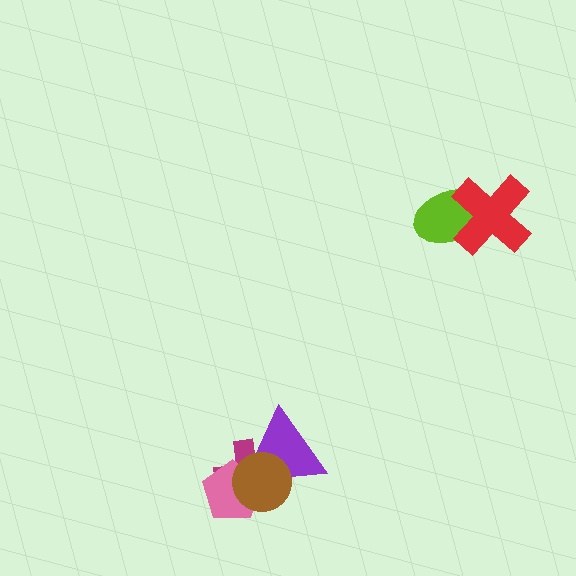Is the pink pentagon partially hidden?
Yes, it is partially covered by another shape.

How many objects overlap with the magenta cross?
3 objects overlap with the magenta cross.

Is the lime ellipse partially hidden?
Yes, it is partially covered by another shape.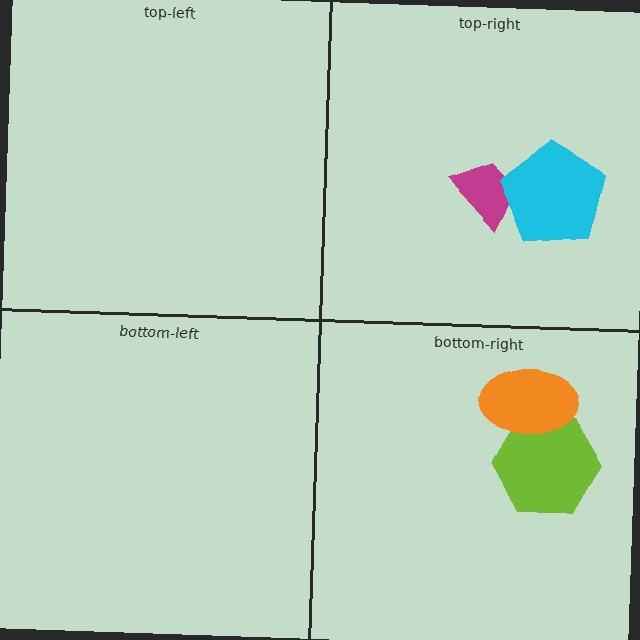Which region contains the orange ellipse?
The bottom-right region.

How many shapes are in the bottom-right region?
2.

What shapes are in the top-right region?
The magenta trapezoid, the cyan pentagon.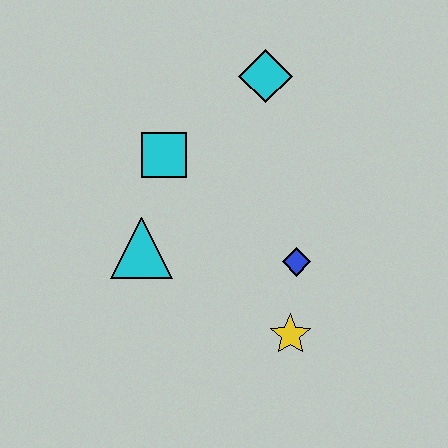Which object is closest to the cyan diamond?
The cyan square is closest to the cyan diamond.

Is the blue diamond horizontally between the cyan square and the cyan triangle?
No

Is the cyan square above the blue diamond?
Yes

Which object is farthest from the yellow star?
The cyan diamond is farthest from the yellow star.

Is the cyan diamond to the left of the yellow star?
Yes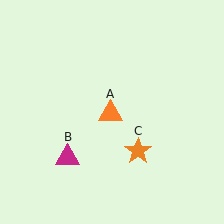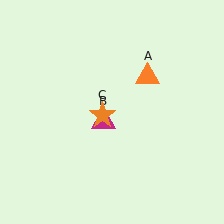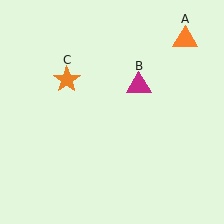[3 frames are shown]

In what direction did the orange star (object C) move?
The orange star (object C) moved up and to the left.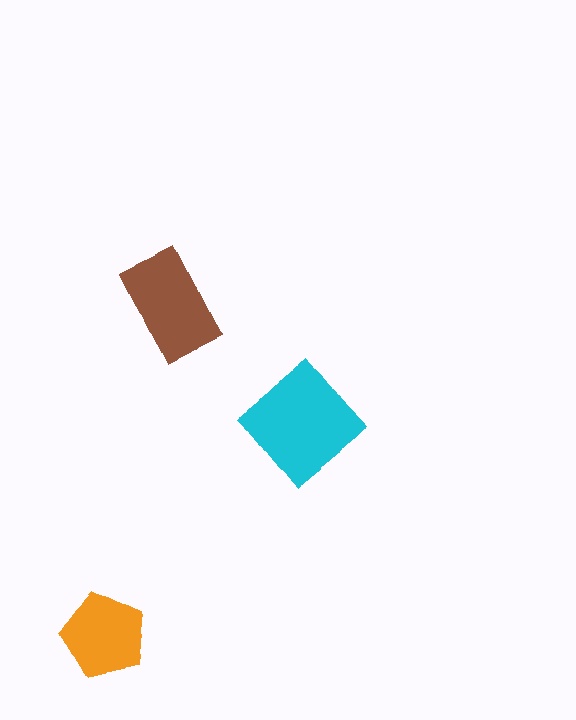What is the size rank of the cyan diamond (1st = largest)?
1st.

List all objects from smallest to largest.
The orange pentagon, the brown rectangle, the cyan diamond.